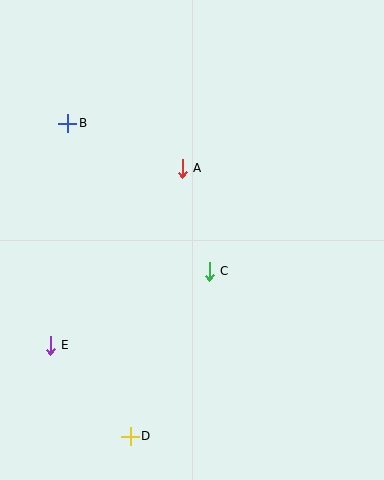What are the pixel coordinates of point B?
Point B is at (68, 123).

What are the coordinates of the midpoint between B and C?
The midpoint between B and C is at (138, 197).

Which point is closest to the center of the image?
Point C at (209, 271) is closest to the center.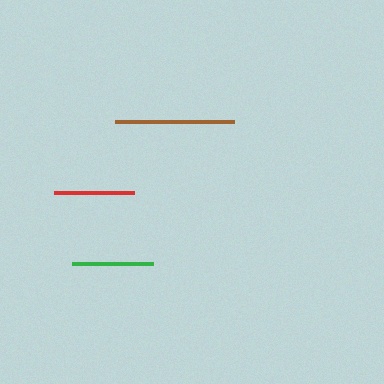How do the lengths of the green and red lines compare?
The green and red lines are approximately the same length.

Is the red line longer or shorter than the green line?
The green line is longer than the red line.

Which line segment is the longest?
The brown line is the longest at approximately 119 pixels.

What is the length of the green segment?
The green segment is approximately 80 pixels long.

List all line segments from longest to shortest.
From longest to shortest: brown, green, red.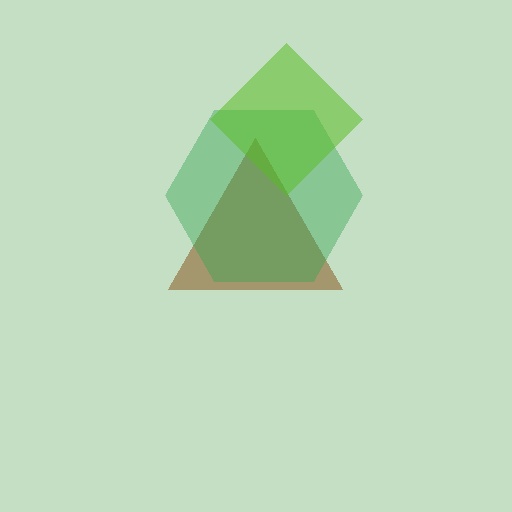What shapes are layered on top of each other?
The layered shapes are: a brown triangle, a green hexagon, a lime diamond.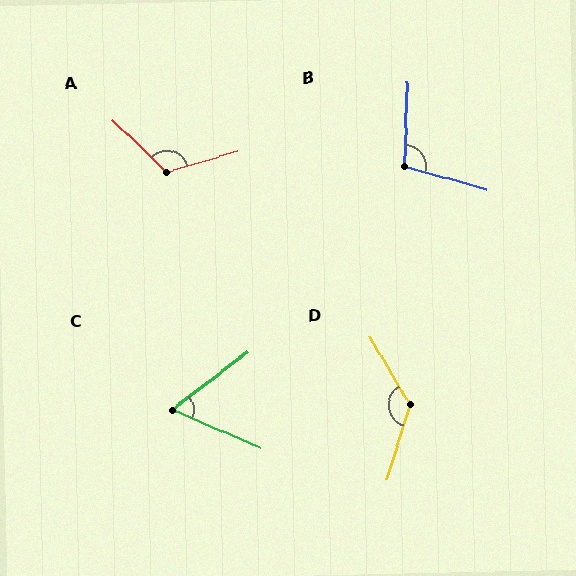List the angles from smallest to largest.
C (61°), B (104°), A (120°), D (132°).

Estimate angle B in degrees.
Approximately 104 degrees.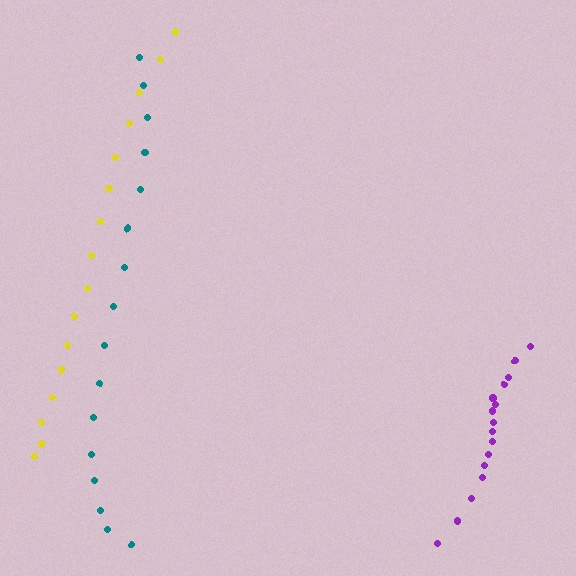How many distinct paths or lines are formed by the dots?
There are 3 distinct paths.